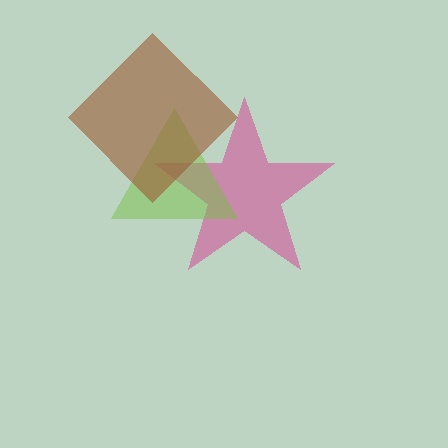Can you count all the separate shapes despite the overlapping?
Yes, there are 3 separate shapes.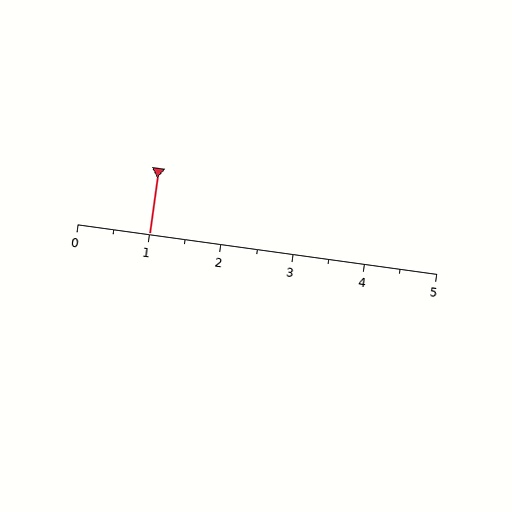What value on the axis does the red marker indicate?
The marker indicates approximately 1.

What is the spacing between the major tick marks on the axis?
The major ticks are spaced 1 apart.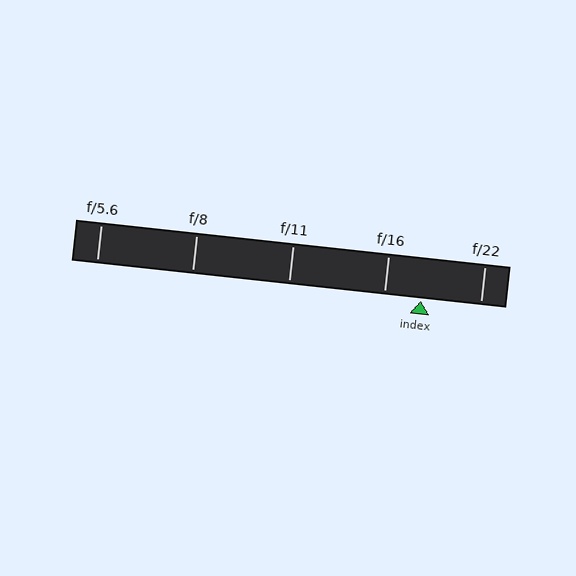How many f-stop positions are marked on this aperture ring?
There are 5 f-stop positions marked.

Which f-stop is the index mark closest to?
The index mark is closest to f/16.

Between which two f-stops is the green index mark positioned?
The index mark is between f/16 and f/22.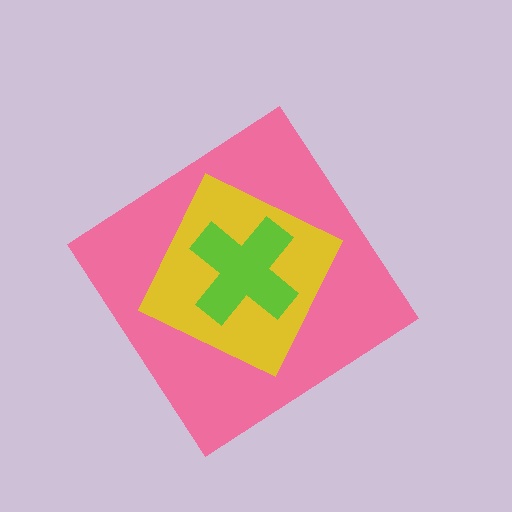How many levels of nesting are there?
3.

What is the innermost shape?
The lime cross.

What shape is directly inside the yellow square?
The lime cross.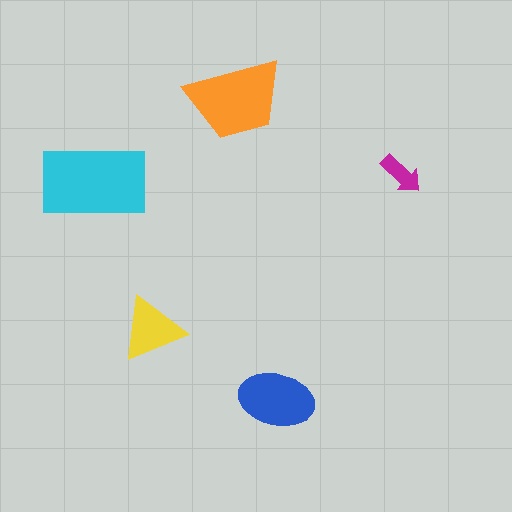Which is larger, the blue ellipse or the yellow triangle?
The blue ellipse.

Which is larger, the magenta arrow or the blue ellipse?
The blue ellipse.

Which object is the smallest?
The magenta arrow.